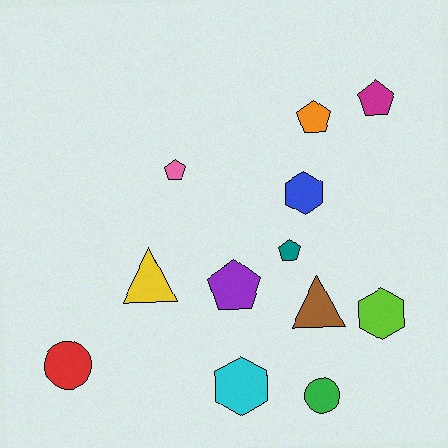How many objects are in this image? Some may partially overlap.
There are 12 objects.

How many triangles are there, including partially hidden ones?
There are 2 triangles.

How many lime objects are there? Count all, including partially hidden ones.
There is 1 lime object.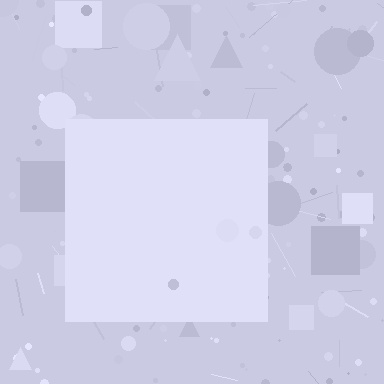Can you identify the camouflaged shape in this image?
The camouflaged shape is a square.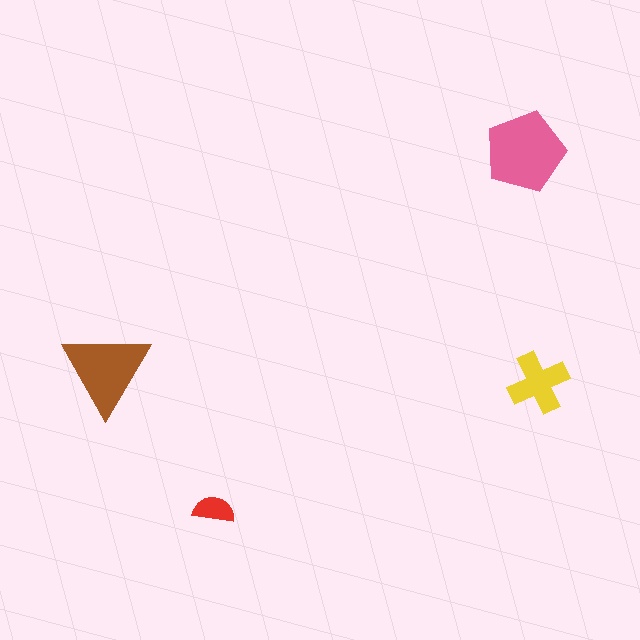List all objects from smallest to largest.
The red semicircle, the yellow cross, the brown triangle, the pink pentagon.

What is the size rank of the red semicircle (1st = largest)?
4th.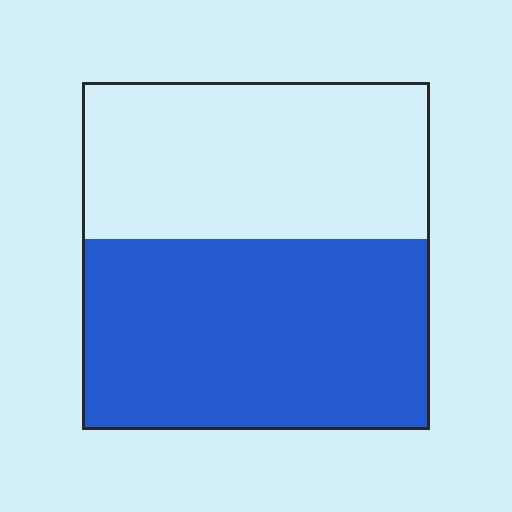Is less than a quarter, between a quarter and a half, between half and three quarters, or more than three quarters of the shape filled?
Between half and three quarters.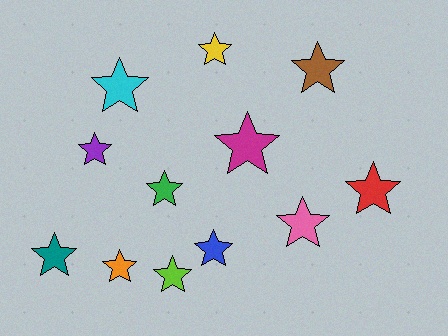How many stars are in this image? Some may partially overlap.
There are 12 stars.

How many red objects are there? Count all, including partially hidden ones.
There is 1 red object.